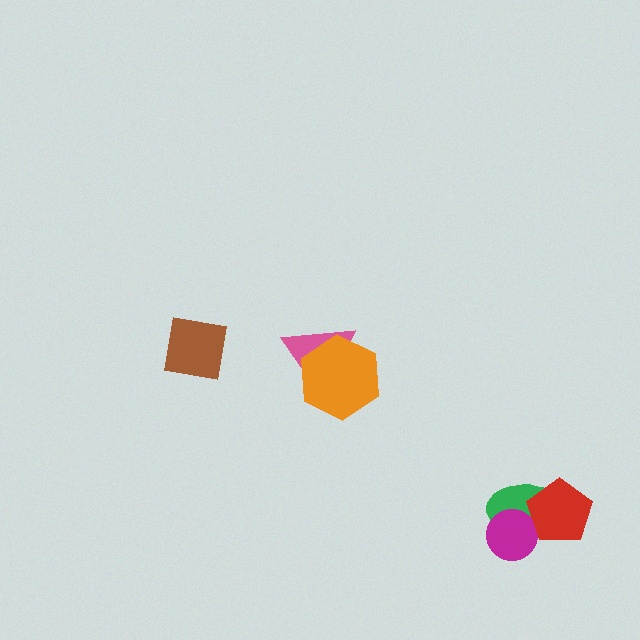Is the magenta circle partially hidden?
Yes, it is partially covered by another shape.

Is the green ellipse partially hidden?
Yes, it is partially covered by another shape.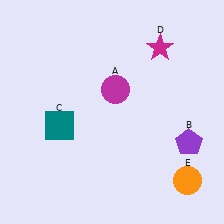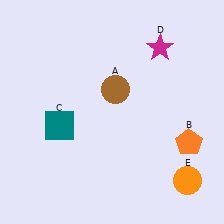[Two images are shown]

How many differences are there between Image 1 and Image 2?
There are 2 differences between the two images.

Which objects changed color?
A changed from magenta to brown. B changed from purple to orange.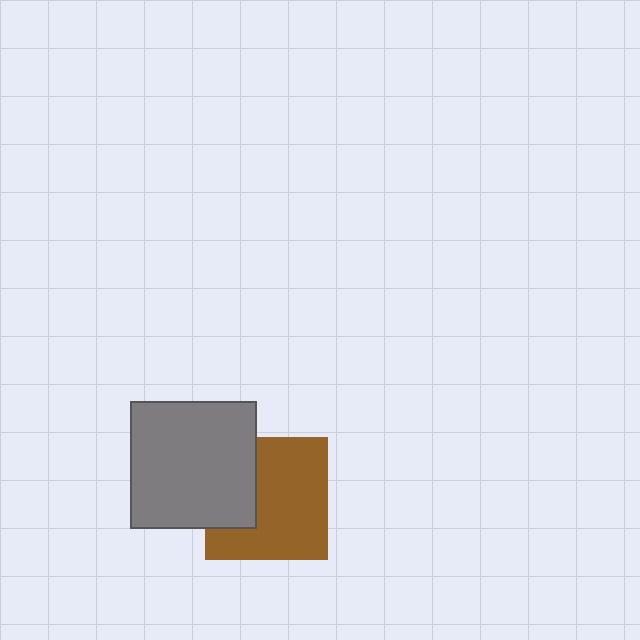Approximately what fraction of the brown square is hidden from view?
Roughly 32% of the brown square is hidden behind the gray square.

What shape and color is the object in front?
The object in front is a gray square.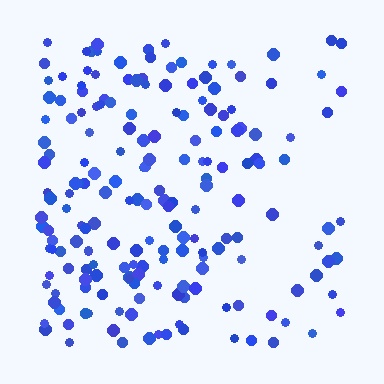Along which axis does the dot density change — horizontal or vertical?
Horizontal.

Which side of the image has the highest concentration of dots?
The left.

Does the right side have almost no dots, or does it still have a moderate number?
Still a moderate number, just noticeably fewer than the left.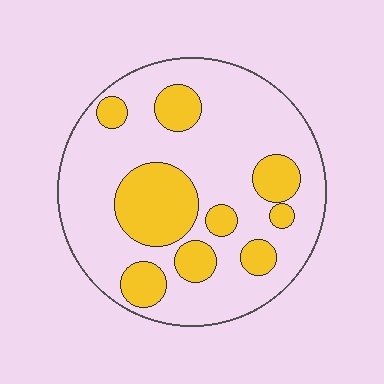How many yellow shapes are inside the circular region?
9.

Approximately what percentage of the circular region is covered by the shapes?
Approximately 30%.